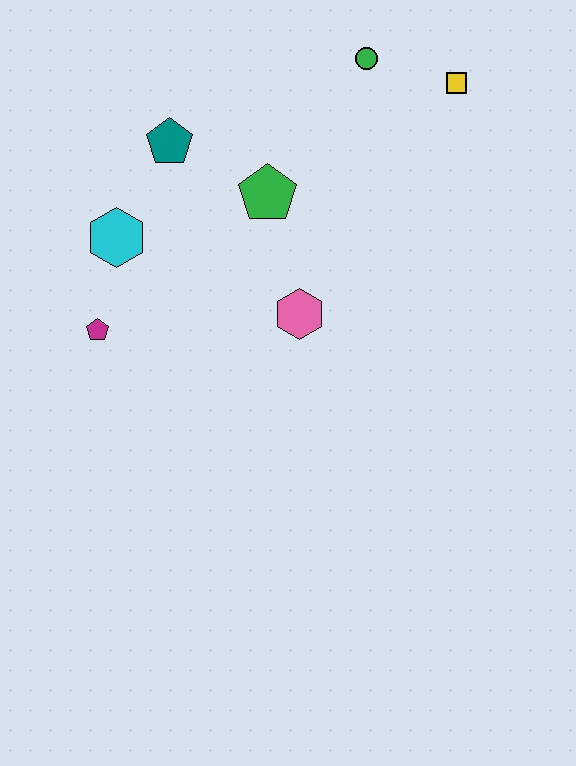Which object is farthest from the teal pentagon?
The yellow square is farthest from the teal pentagon.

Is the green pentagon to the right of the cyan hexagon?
Yes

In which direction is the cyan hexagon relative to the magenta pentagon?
The cyan hexagon is above the magenta pentagon.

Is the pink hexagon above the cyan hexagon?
No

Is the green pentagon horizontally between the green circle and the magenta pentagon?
Yes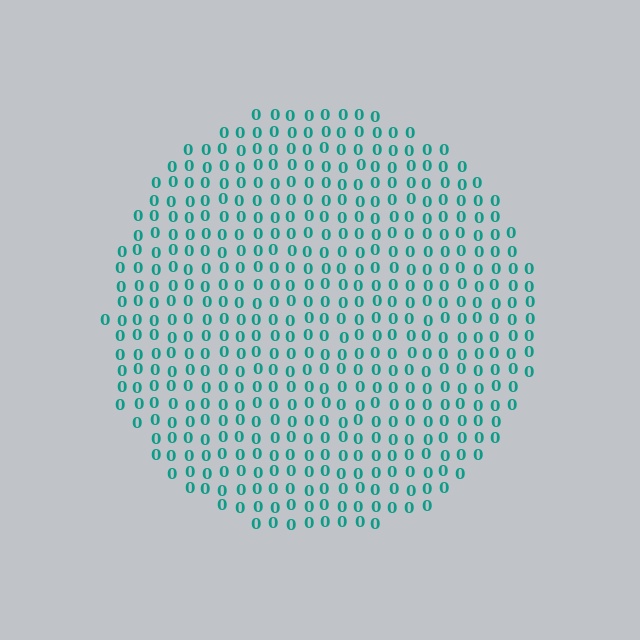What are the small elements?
The small elements are digit 0's.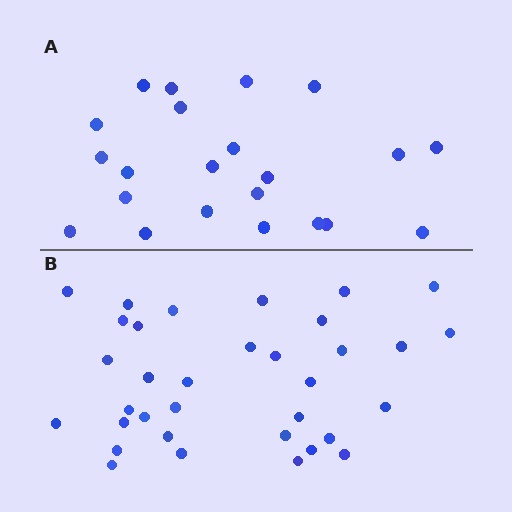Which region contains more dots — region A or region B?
Region B (the bottom region) has more dots.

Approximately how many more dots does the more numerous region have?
Region B has roughly 12 or so more dots than region A.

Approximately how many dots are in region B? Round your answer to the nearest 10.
About 30 dots. (The exact count is 34, which rounds to 30.)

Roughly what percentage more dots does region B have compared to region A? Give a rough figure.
About 55% more.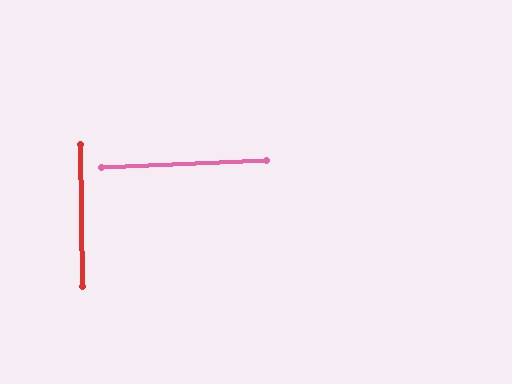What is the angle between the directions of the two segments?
Approximately 89 degrees.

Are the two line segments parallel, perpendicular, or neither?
Perpendicular — they meet at approximately 89°.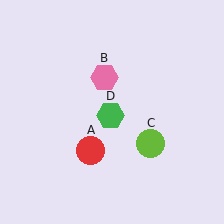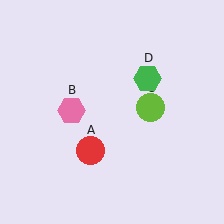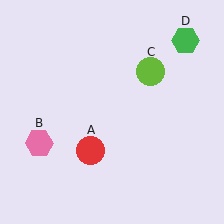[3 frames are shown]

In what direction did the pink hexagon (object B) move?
The pink hexagon (object B) moved down and to the left.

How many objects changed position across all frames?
3 objects changed position: pink hexagon (object B), lime circle (object C), green hexagon (object D).